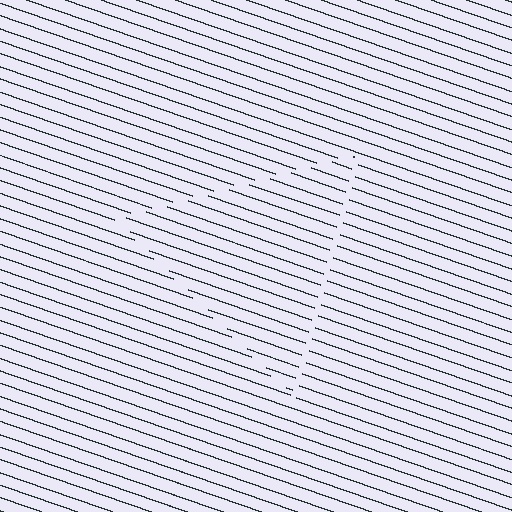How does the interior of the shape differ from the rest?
The interior of the shape contains the same grating, shifted by half a period — the contour is defined by the phase discontinuity where line-ends from the inner and outer gratings abut.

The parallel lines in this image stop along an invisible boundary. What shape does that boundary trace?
An illusory triangle. The interior of the shape contains the same grating, shifted by half a period — the contour is defined by the phase discontinuity where line-ends from the inner and outer gratings abut.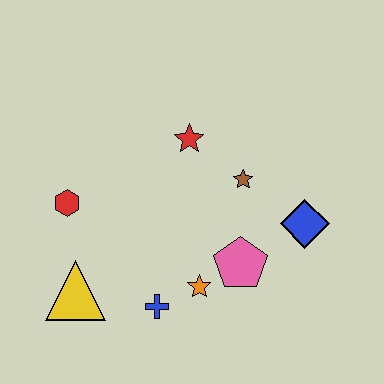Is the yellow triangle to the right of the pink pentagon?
No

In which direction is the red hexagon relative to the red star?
The red hexagon is to the left of the red star.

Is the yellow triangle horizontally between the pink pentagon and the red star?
No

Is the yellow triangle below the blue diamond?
Yes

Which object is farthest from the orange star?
The red hexagon is farthest from the orange star.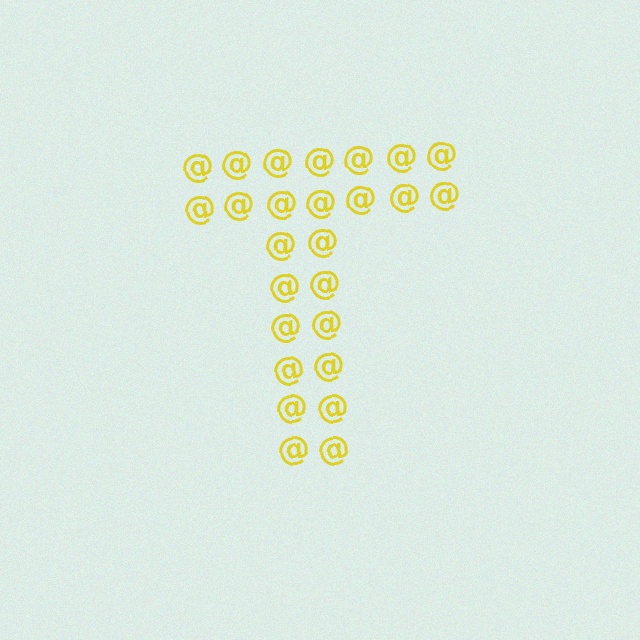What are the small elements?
The small elements are at signs.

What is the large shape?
The large shape is the letter T.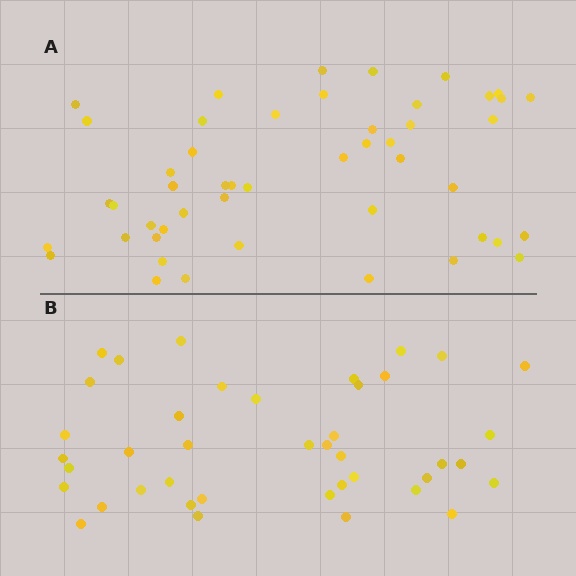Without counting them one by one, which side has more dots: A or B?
Region A (the top region) has more dots.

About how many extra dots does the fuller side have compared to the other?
Region A has roughly 8 or so more dots than region B.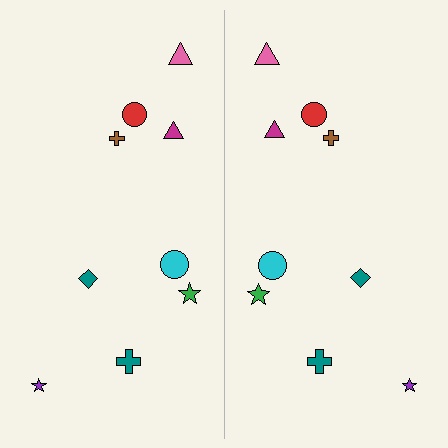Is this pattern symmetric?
Yes, this pattern has bilateral (reflection) symmetry.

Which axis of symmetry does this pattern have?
The pattern has a vertical axis of symmetry running through the center of the image.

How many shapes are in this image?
There are 18 shapes in this image.